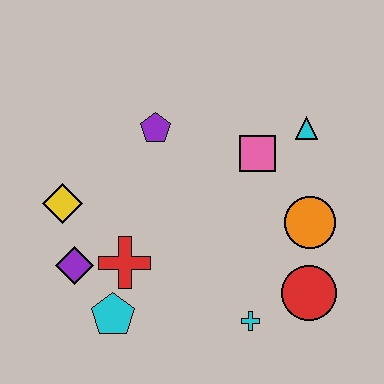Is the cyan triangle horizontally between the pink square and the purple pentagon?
No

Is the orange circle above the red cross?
Yes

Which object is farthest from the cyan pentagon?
The cyan triangle is farthest from the cyan pentagon.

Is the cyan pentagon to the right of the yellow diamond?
Yes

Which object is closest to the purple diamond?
The red cross is closest to the purple diamond.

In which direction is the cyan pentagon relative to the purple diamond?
The cyan pentagon is below the purple diamond.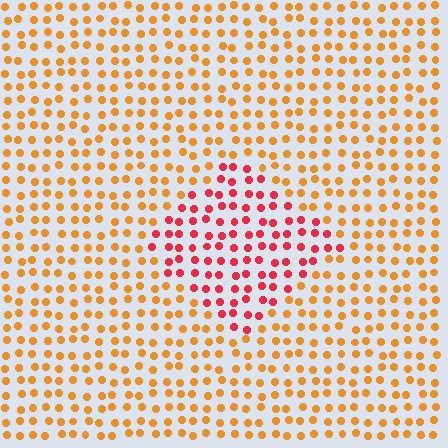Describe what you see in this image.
The image is filled with small orange elements in a uniform arrangement. A diamond-shaped region is visible where the elements are tinted to a slightly different hue, forming a subtle color boundary.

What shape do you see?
I see a diamond.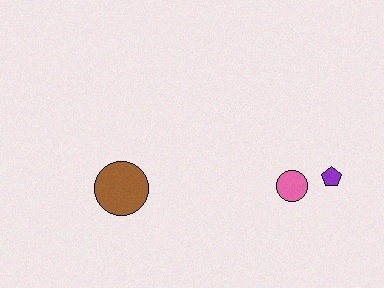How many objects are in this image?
There are 3 objects.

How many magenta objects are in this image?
There are no magenta objects.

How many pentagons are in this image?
There is 1 pentagon.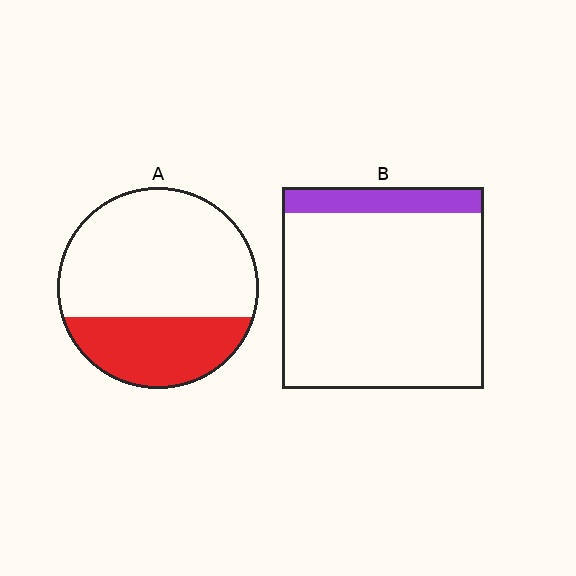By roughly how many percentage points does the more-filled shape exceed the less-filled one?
By roughly 20 percentage points (A over B).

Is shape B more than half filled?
No.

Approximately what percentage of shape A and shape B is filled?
A is approximately 30% and B is approximately 15%.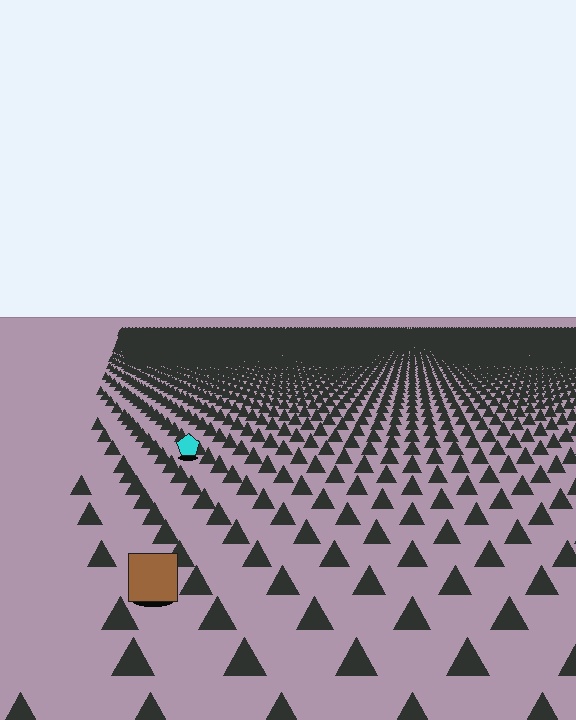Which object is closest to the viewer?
The brown square is closest. The texture marks near it are larger and more spread out.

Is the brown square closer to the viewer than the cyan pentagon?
Yes. The brown square is closer — you can tell from the texture gradient: the ground texture is coarser near it.